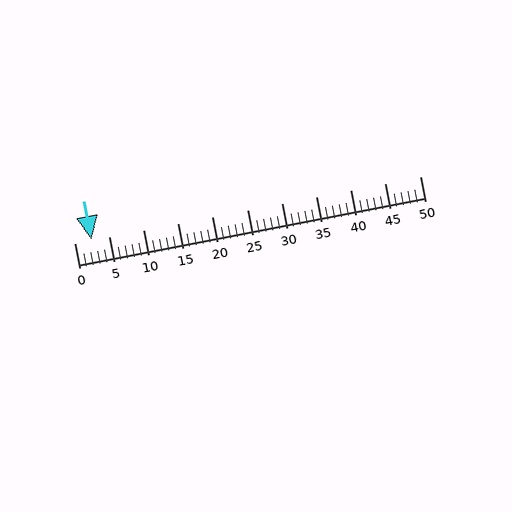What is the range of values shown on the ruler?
The ruler shows values from 0 to 50.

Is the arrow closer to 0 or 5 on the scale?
The arrow is closer to 5.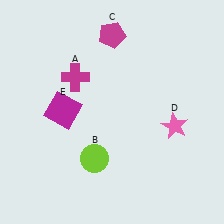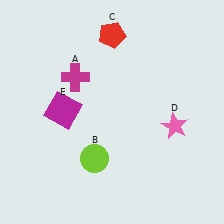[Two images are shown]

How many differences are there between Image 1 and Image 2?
There is 1 difference between the two images.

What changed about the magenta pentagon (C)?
In Image 1, C is magenta. In Image 2, it changed to red.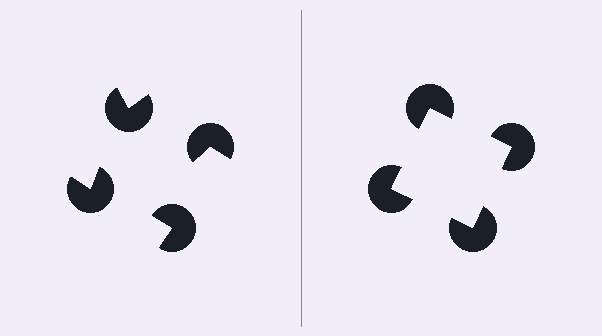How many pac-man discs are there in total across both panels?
8 — 4 on each side.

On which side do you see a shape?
An illusory square appears on the right side. On the left side the wedge cuts are rotated, so no coherent shape forms.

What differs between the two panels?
The pac-man discs are positioned identically on both sides; only the wedge orientations differ. On the right they align to a square; on the left they are misaligned.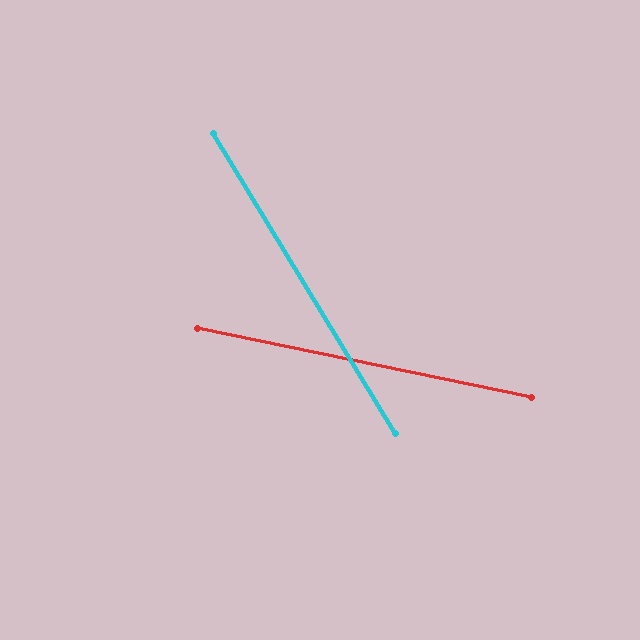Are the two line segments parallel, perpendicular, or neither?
Neither parallel nor perpendicular — they differ by about 47°.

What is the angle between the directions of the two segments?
Approximately 47 degrees.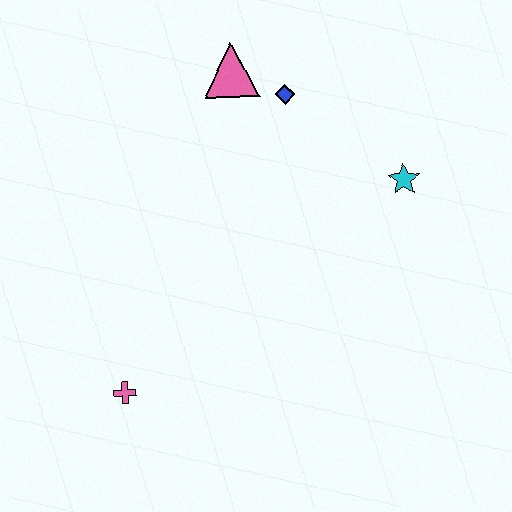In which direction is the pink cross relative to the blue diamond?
The pink cross is below the blue diamond.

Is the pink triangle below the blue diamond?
No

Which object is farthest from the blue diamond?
The pink cross is farthest from the blue diamond.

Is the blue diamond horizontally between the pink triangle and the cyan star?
Yes